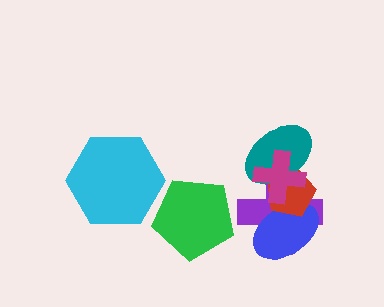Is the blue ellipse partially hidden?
Yes, it is partially covered by another shape.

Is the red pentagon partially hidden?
Yes, it is partially covered by another shape.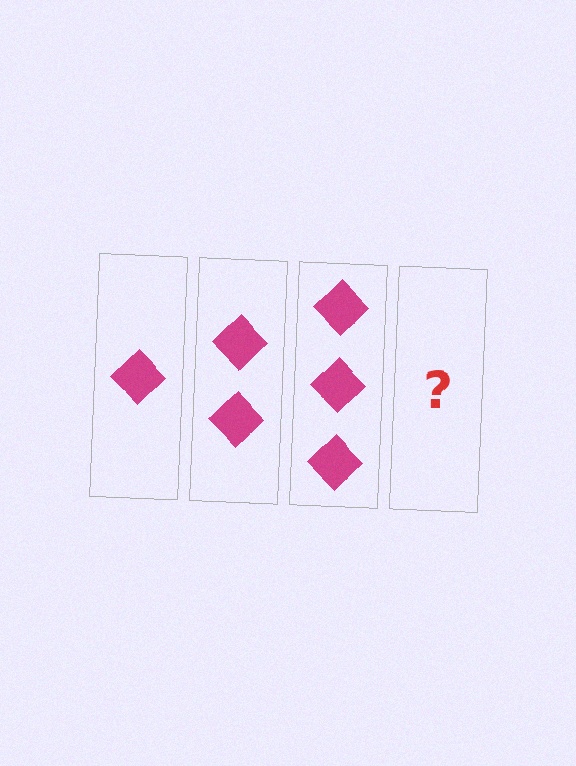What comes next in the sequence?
The next element should be 4 diamonds.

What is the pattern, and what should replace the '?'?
The pattern is that each step adds one more diamond. The '?' should be 4 diamonds.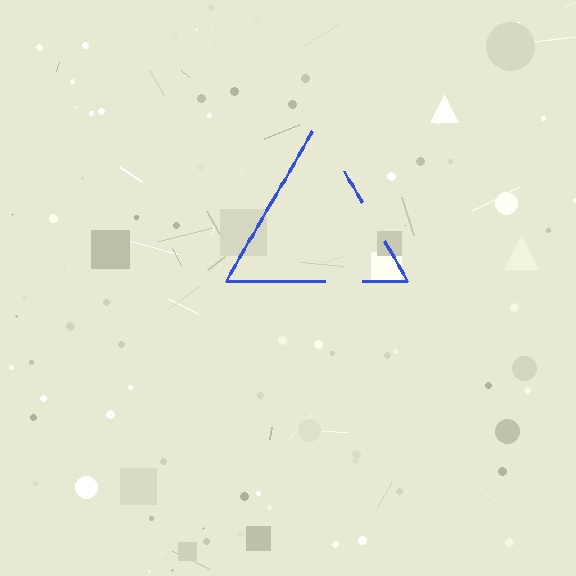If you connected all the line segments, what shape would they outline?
They would outline a triangle.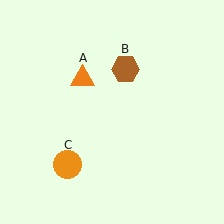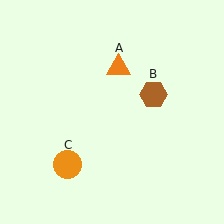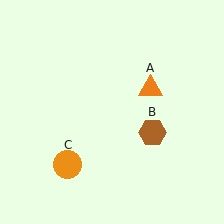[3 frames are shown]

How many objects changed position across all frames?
2 objects changed position: orange triangle (object A), brown hexagon (object B).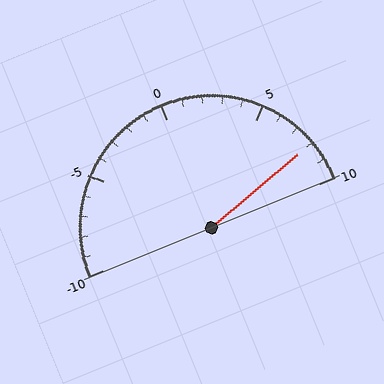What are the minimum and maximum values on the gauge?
The gauge ranges from -10 to 10.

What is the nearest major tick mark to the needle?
The nearest major tick mark is 10.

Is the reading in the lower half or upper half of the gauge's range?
The reading is in the upper half of the range (-10 to 10).